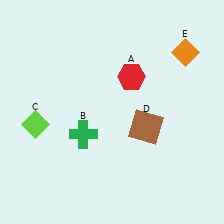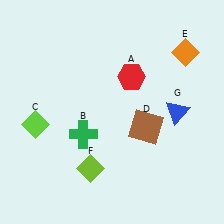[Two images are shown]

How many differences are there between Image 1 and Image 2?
There are 2 differences between the two images.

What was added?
A lime diamond (F), a blue triangle (G) were added in Image 2.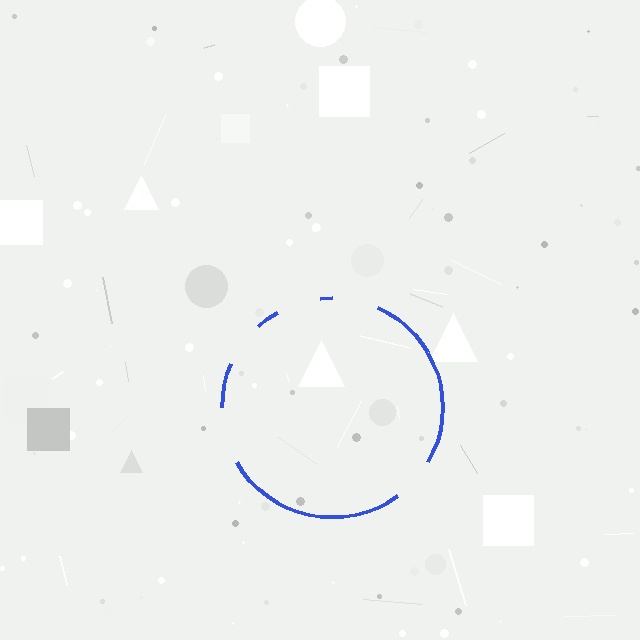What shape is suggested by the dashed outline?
The dashed outline suggests a circle.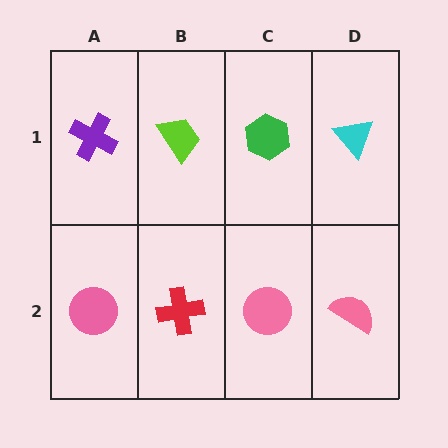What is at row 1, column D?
A cyan triangle.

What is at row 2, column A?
A pink circle.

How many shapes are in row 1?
4 shapes.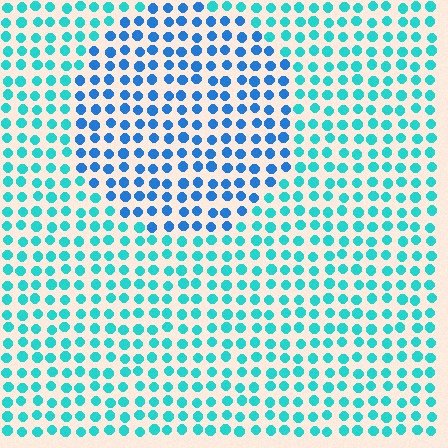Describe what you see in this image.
The image is filled with small cyan elements in a uniform arrangement. A circle-shaped region is visible where the elements are tinted to a slightly different hue, forming a subtle color boundary.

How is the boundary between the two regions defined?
The boundary is defined purely by a slight shift in hue (about 34 degrees). Spacing, size, and orientation are identical on both sides.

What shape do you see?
I see a circle.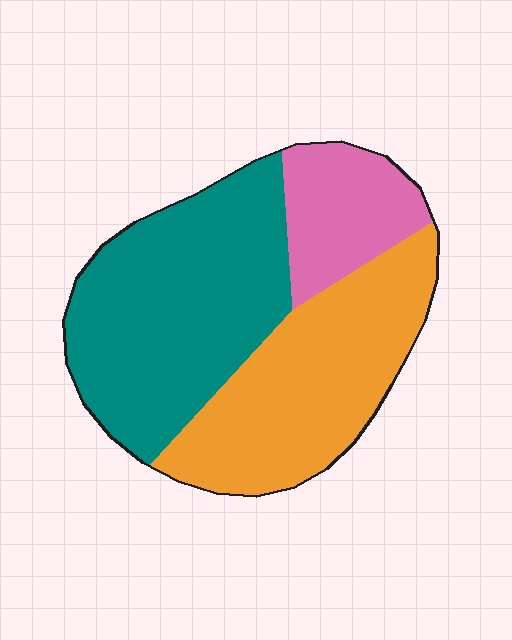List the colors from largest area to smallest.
From largest to smallest: teal, orange, pink.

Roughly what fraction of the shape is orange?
Orange covers 38% of the shape.